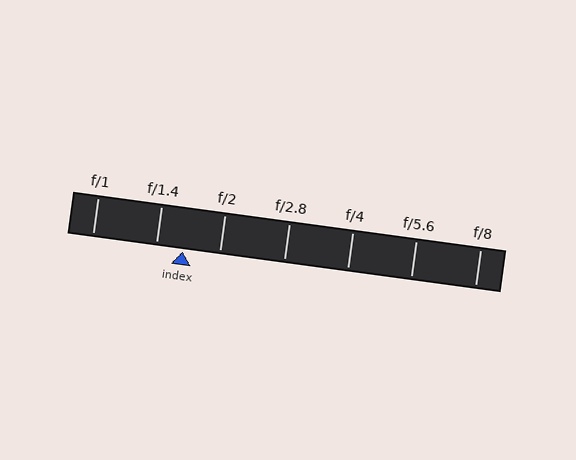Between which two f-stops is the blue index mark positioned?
The index mark is between f/1.4 and f/2.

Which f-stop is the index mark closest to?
The index mark is closest to f/1.4.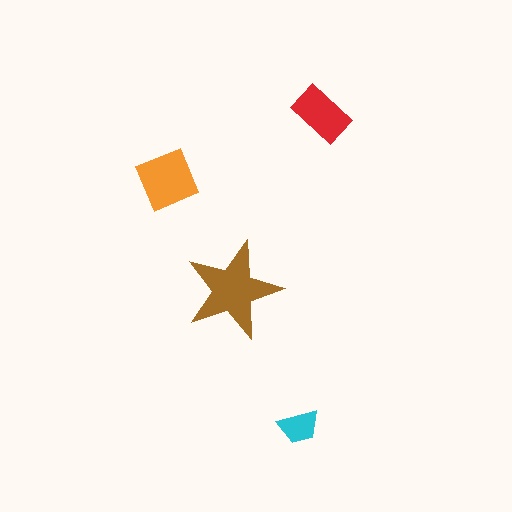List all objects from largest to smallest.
The brown star, the orange diamond, the red rectangle, the cyan trapezoid.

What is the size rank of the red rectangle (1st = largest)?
3rd.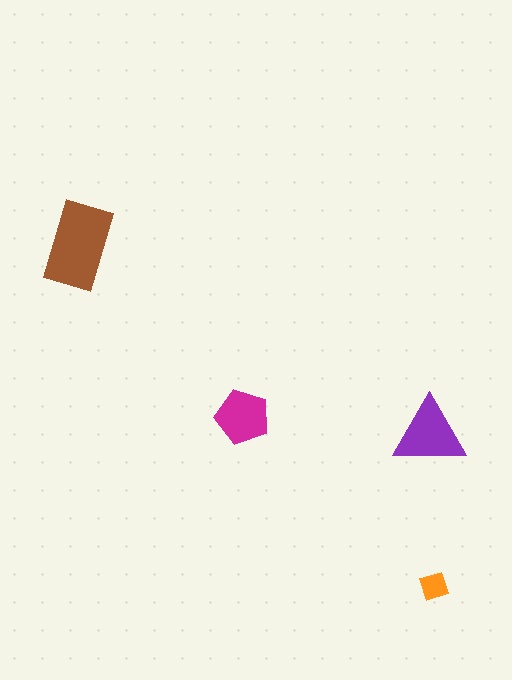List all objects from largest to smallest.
The brown rectangle, the purple triangle, the magenta pentagon, the orange diamond.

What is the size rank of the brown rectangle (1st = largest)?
1st.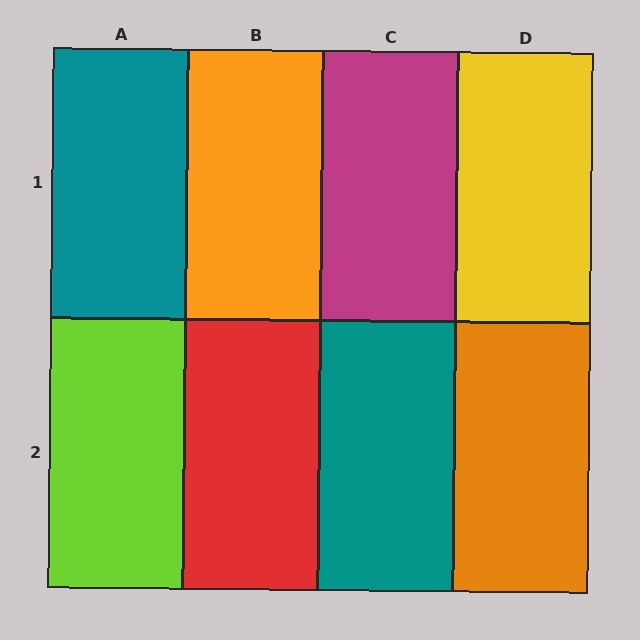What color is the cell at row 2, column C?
Teal.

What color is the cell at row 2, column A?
Lime.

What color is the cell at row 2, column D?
Orange.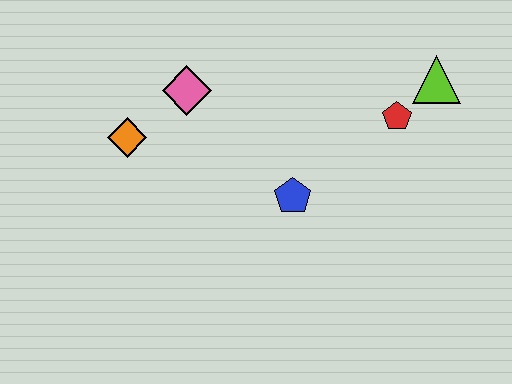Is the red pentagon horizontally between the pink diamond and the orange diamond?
No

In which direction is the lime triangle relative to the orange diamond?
The lime triangle is to the right of the orange diamond.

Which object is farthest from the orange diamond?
The lime triangle is farthest from the orange diamond.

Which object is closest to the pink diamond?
The orange diamond is closest to the pink diamond.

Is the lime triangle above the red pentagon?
Yes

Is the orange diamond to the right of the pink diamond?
No